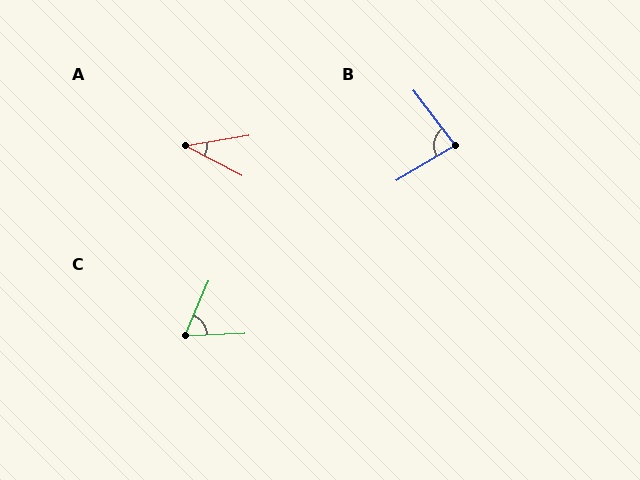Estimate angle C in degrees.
Approximately 64 degrees.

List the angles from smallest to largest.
A (37°), C (64°), B (83°).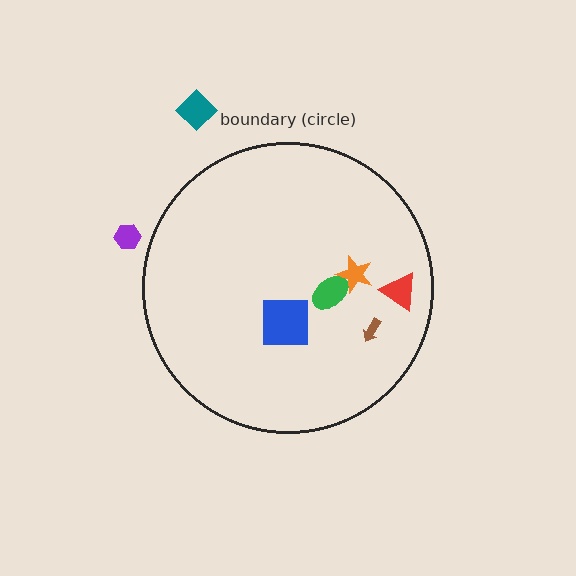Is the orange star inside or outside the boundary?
Inside.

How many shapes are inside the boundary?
5 inside, 2 outside.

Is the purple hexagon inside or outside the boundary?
Outside.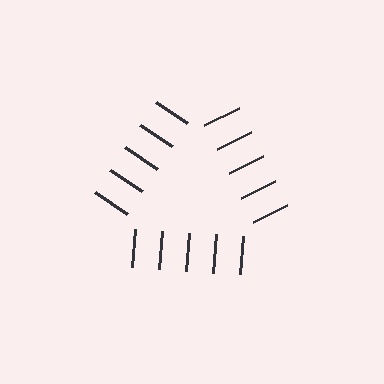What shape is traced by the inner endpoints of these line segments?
An illusory triangle — the line segments terminate on its edges but no continuous stroke is drawn.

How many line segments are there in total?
15 — 5 along each of the 3 edges.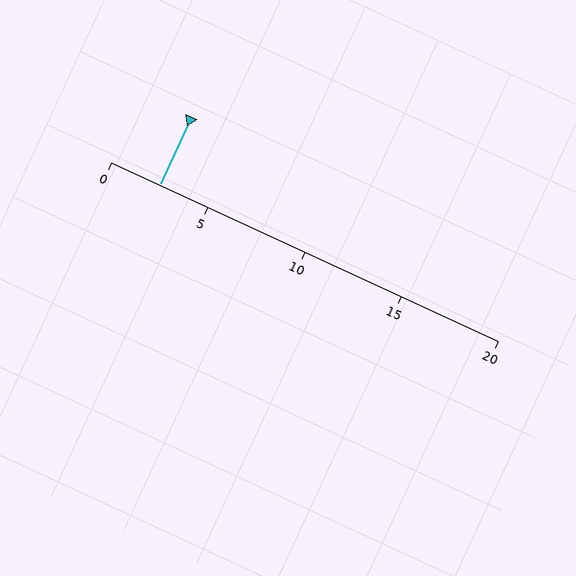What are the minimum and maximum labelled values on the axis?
The axis runs from 0 to 20.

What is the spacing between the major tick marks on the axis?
The major ticks are spaced 5 apart.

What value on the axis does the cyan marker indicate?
The marker indicates approximately 2.5.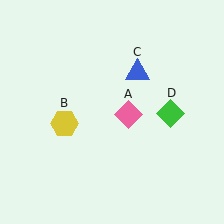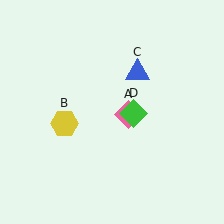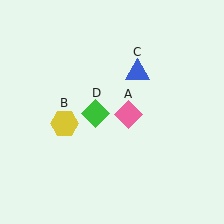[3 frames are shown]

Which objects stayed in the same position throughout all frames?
Pink diamond (object A) and yellow hexagon (object B) and blue triangle (object C) remained stationary.